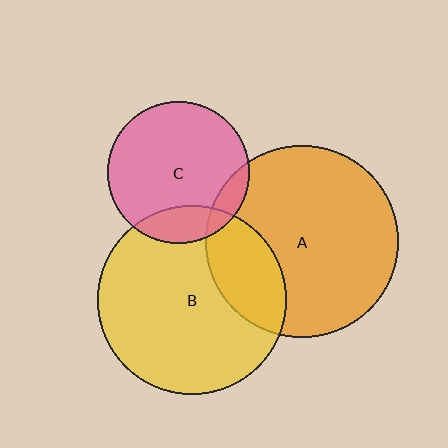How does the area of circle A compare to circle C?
Approximately 1.8 times.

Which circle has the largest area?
Circle A (orange).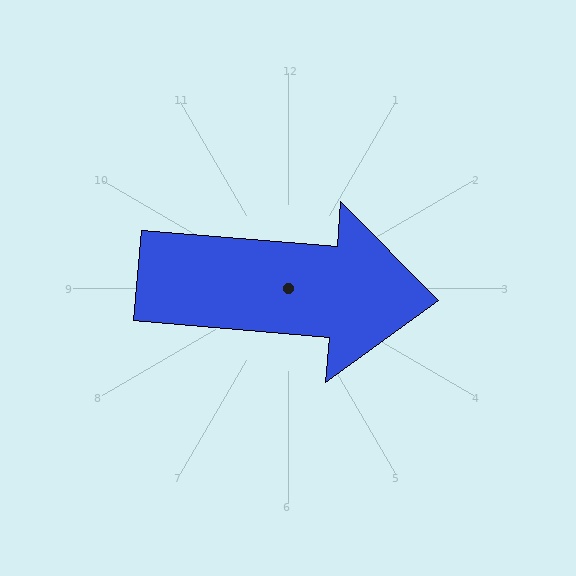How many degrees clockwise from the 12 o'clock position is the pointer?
Approximately 95 degrees.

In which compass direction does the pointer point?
East.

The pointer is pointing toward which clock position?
Roughly 3 o'clock.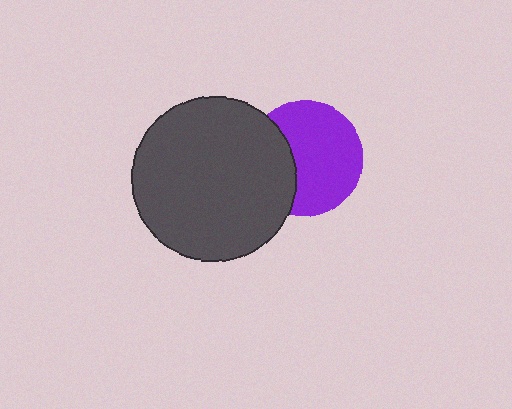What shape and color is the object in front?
The object in front is a dark gray circle.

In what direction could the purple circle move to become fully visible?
The purple circle could move right. That would shift it out from behind the dark gray circle entirely.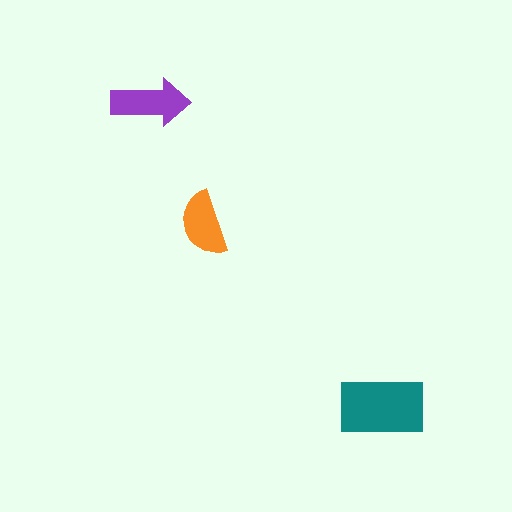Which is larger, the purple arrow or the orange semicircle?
The purple arrow.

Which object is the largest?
The teal rectangle.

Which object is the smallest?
The orange semicircle.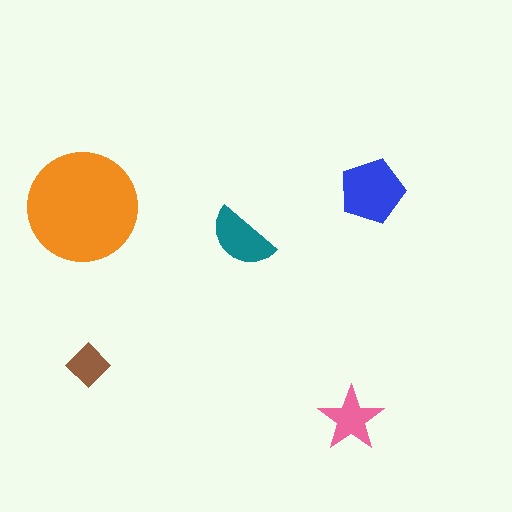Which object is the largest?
The orange circle.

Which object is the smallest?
The brown diamond.